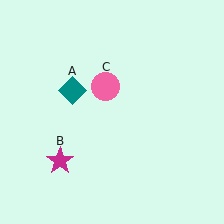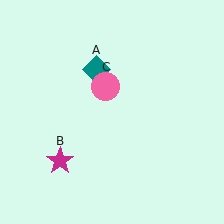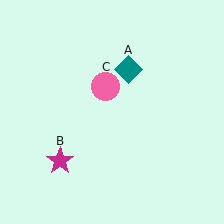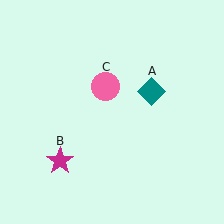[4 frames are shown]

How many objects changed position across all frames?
1 object changed position: teal diamond (object A).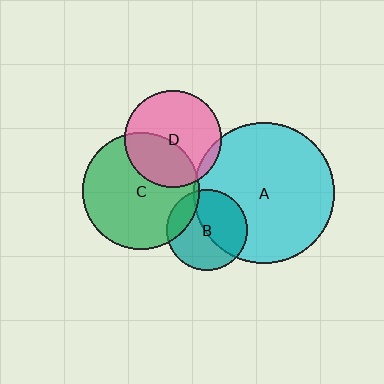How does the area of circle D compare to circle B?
Approximately 1.4 times.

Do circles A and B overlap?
Yes.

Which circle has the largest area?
Circle A (cyan).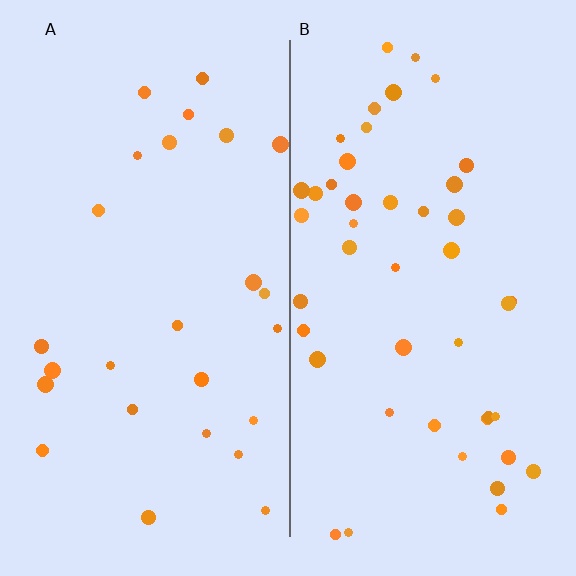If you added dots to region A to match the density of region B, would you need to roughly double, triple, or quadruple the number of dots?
Approximately double.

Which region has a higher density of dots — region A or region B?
B (the right).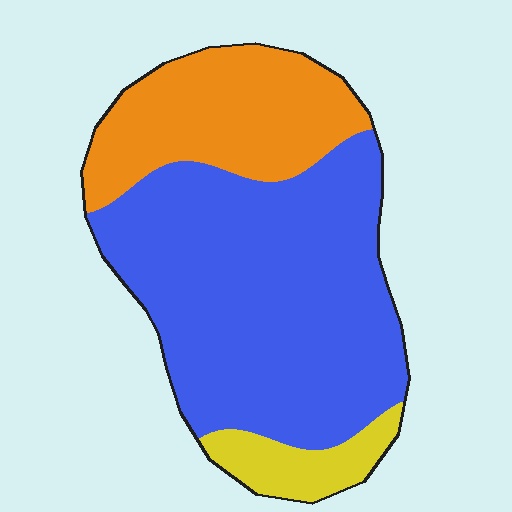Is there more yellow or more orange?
Orange.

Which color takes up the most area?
Blue, at roughly 65%.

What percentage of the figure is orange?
Orange takes up about one quarter (1/4) of the figure.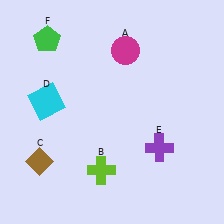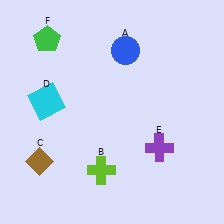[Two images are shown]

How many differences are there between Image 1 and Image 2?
There is 1 difference between the two images.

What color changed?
The circle (A) changed from magenta in Image 1 to blue in Image 2.